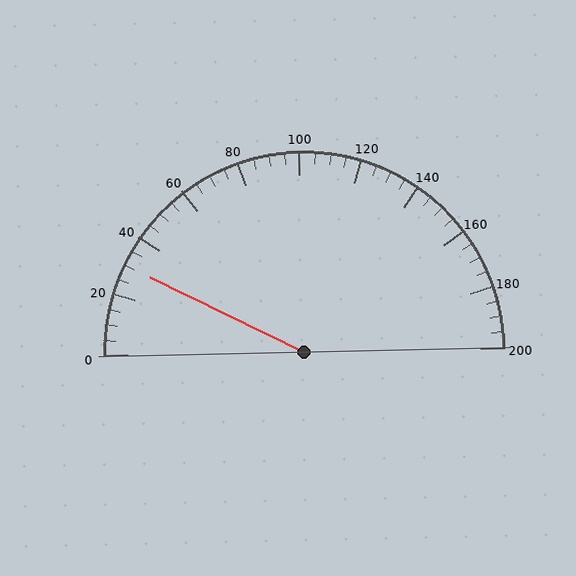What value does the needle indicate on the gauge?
The needle indicates approximately 30.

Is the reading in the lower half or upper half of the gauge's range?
The reading is in the lower half of the range (0 to 200).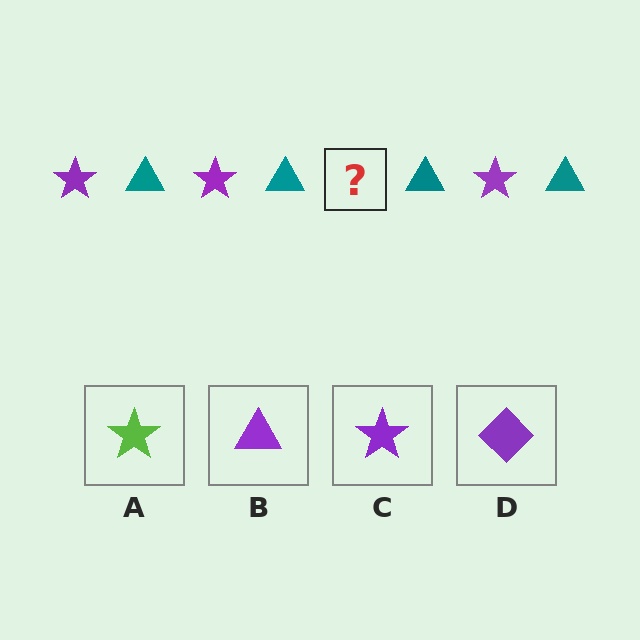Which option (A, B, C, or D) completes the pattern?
C.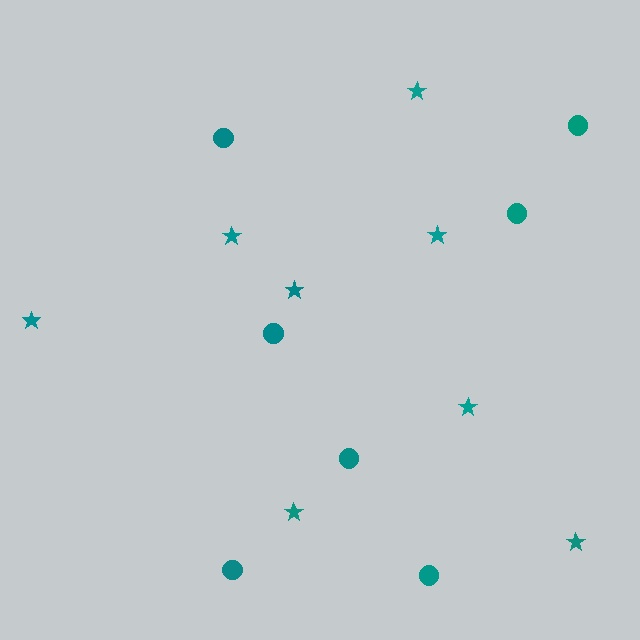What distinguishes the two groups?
There are 2 groups: one group of stars (8) and one group of circles (7).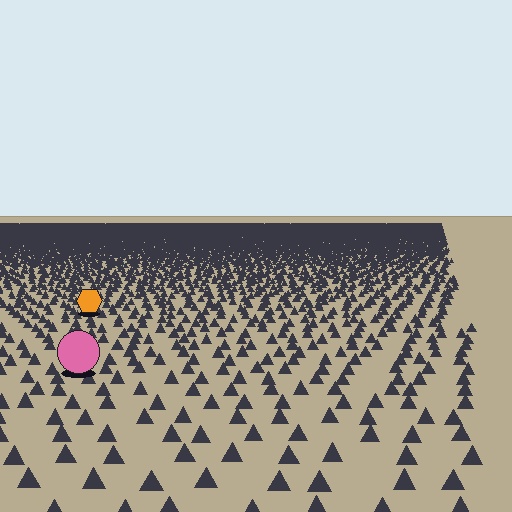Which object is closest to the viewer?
The pink circle is closest. The texture marks near it are larger and more spread out.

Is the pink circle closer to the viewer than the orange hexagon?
Yes. The pink circle is closer — you can tell from the texture gradient: the ground texture is coarser near it.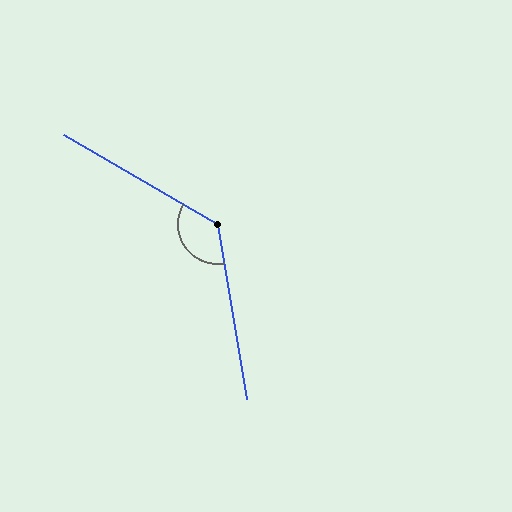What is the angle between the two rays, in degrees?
Approximately 129 degrees.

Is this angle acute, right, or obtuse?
It is obtuse.